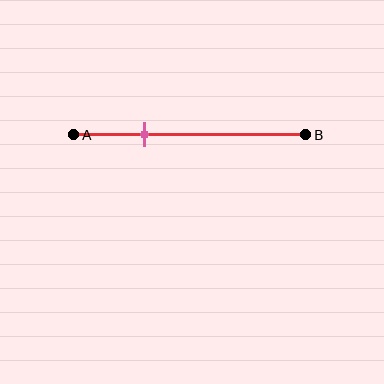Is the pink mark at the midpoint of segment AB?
No, the mark is at about 30% from A, not at the 50% midpoint.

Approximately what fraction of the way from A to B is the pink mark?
The pink mark is approximately 30% of the way from A to B.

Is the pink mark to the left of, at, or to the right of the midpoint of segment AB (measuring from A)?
The pink mark is to the left of the midpoint of segment AB.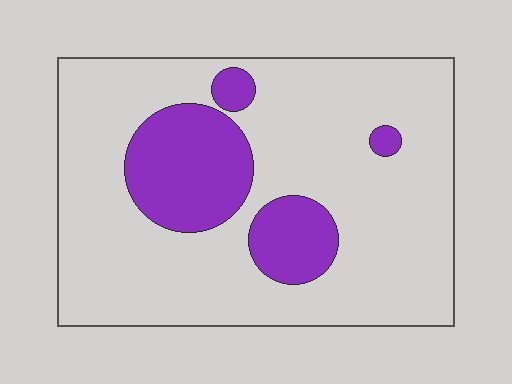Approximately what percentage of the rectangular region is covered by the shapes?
Approximately 20%.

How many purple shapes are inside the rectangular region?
4.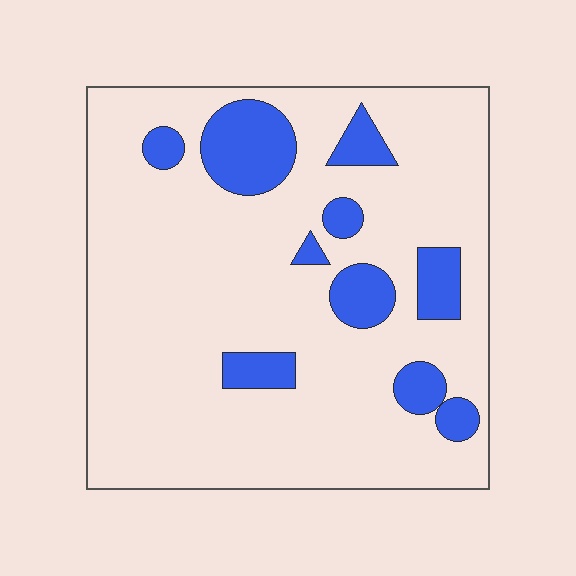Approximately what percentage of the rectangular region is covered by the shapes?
Approximately 15%.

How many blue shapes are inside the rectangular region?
10.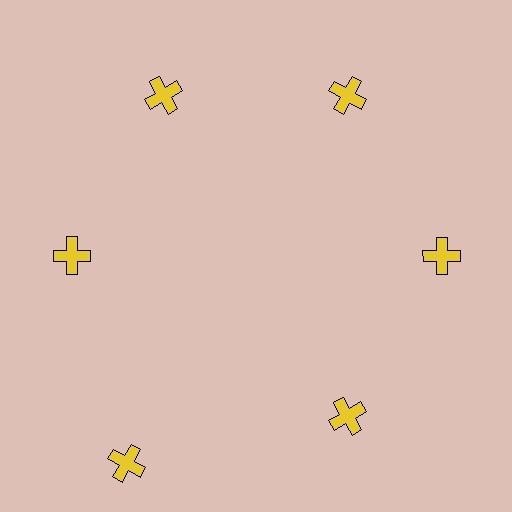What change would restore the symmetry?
The symmetry would be restored by moving it inward, back onto the ring so that all 6 crosses sit at equal angles and equal distance from the center.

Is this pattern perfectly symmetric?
No. The 6 yellow crosses are arranged in a ring, but one element near the 7 o'clock position is pushed outward from the center, breaking the 6-fold rotational symmetry.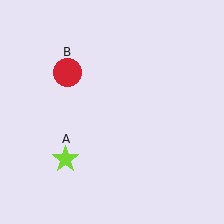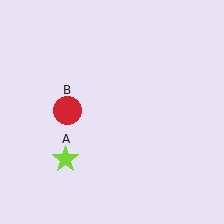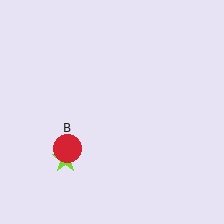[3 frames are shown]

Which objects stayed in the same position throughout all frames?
Lime star (object A) remained stationary.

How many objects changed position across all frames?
1 object changed position: red circle (object B).